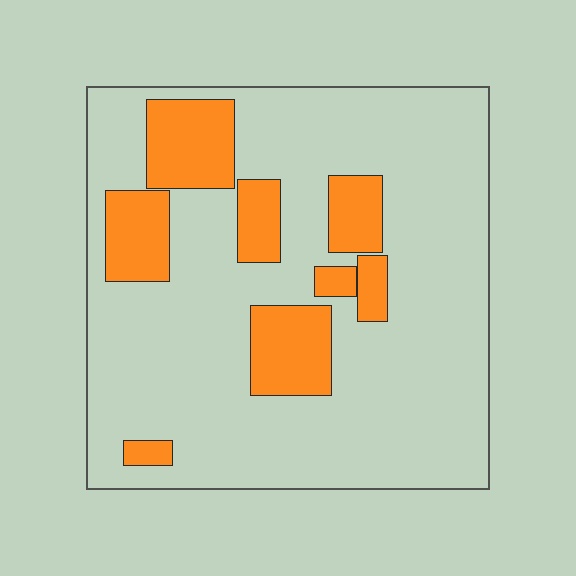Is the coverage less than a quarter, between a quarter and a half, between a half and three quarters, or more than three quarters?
Less than a quarter.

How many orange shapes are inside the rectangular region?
8.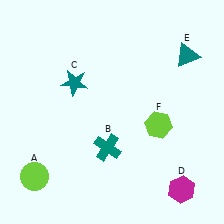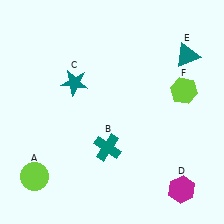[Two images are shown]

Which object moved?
The lime hexagon (F) moved up.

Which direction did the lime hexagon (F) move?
The lime hexagon (F) moved up.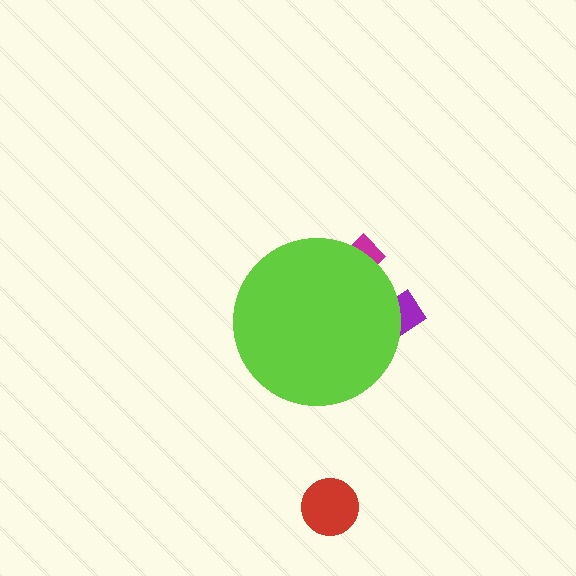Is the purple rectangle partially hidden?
Yes, the purple rectangle is partially hidden behind the lime circle.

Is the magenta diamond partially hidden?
Yes, the magenta diamond is partially hidden behind the lime circle.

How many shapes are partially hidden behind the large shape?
2 shapes are partially hidden.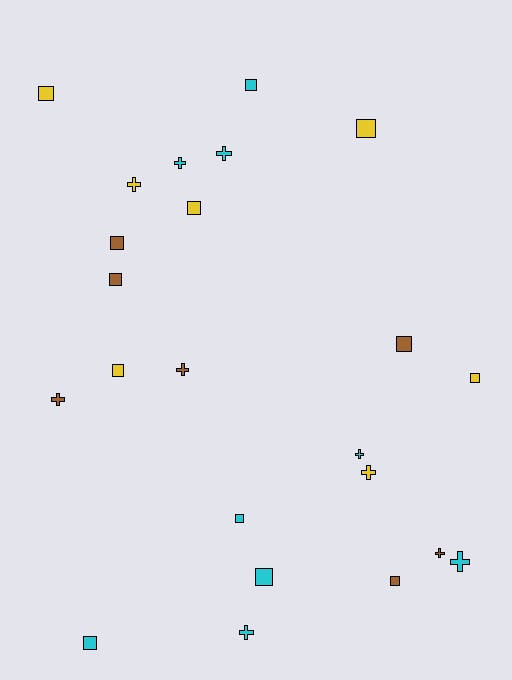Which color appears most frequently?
Cyan, with 9 objects.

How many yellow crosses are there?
There are 2 yellow crosses.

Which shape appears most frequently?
Square, with 13 objects.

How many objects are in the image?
There are 23 objects.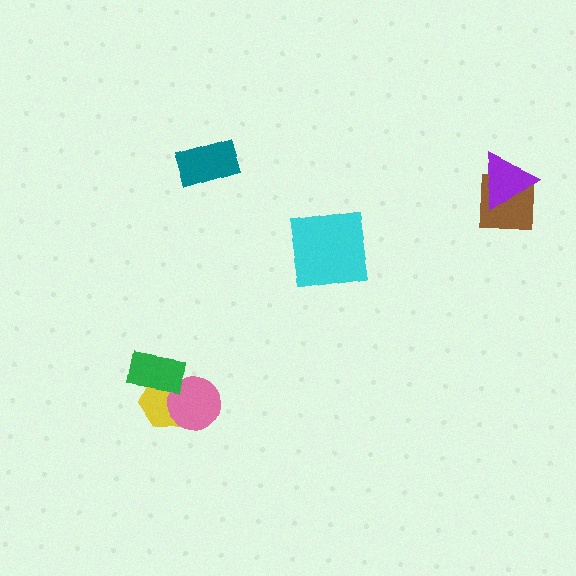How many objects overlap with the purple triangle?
1 object overlaps with the purple triangle.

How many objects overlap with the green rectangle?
1 object overlaps with the green rectangle.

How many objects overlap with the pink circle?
1 object overlaps with the pink circle.